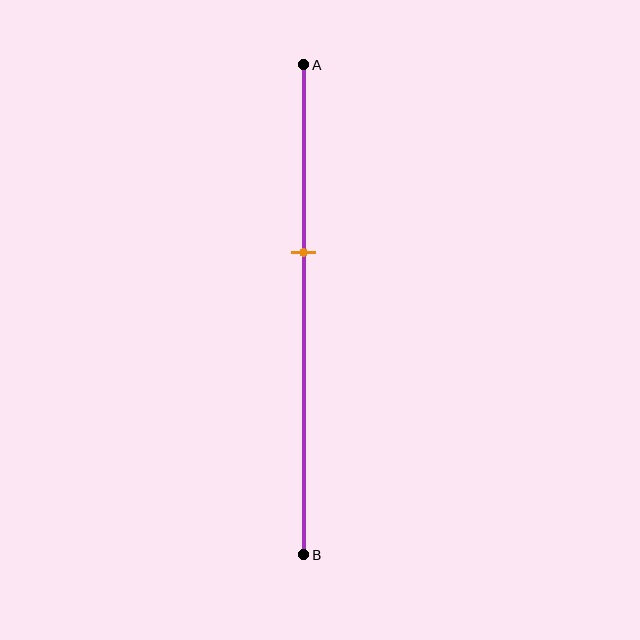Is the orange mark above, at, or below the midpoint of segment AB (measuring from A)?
The orange mark is above the midpoint of segment AB.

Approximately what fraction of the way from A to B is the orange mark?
The orange mark is approximately 40% of the way from A to B.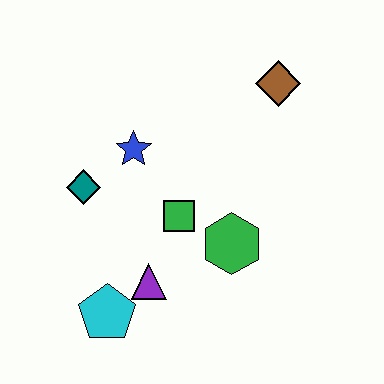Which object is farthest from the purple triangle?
The brown diamond is farthest from the purple triangle.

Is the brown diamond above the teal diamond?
Yes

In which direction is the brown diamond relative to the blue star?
The brown diamond is to the right of the blue star.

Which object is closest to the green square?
The green hexagon is closest to the green square.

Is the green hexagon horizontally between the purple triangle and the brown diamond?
Yes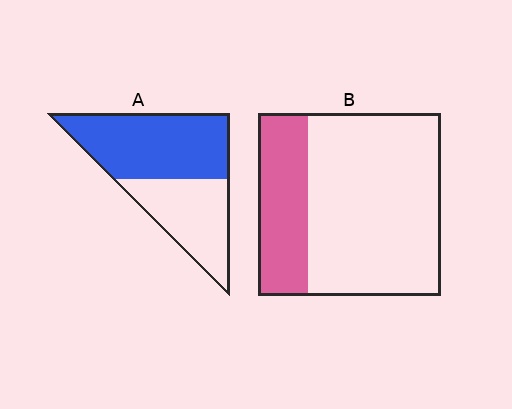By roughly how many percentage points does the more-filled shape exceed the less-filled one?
By roughly 30 percentage points (A over B).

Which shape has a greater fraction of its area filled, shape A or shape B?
Shape A.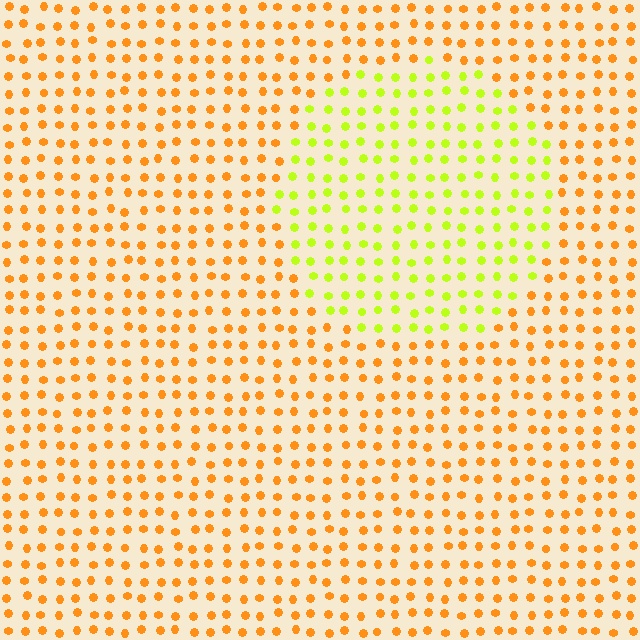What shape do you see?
I see a circle.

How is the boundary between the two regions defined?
The boundary is defined purely by a slight shift in hue (about 47 degrees). Spacing, size, and orientation are identical on both sides.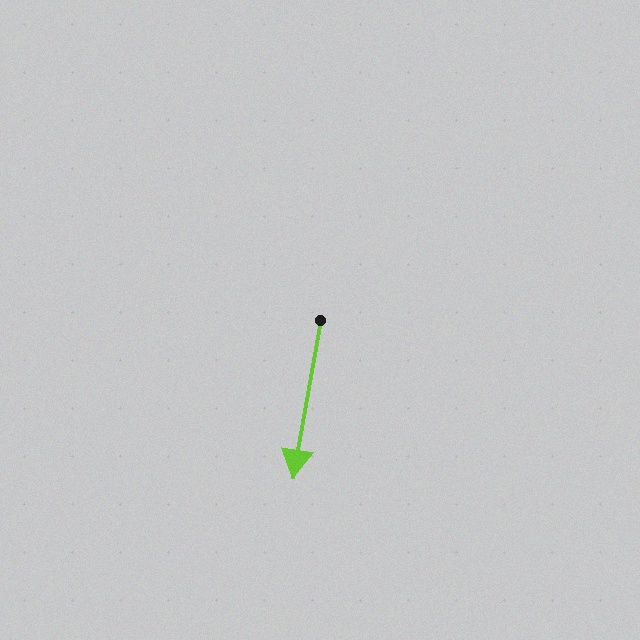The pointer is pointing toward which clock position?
Roughly 6 o'clock.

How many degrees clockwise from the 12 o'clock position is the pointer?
Approximately 190 degrees.